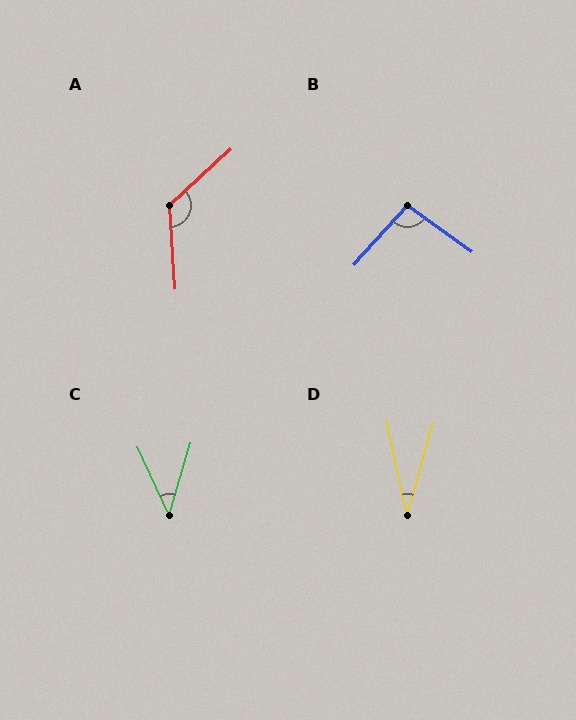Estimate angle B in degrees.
Approximately 97 degrees.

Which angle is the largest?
A, at approximately 129 degrees.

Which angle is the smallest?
D, at approximately 28 degrees.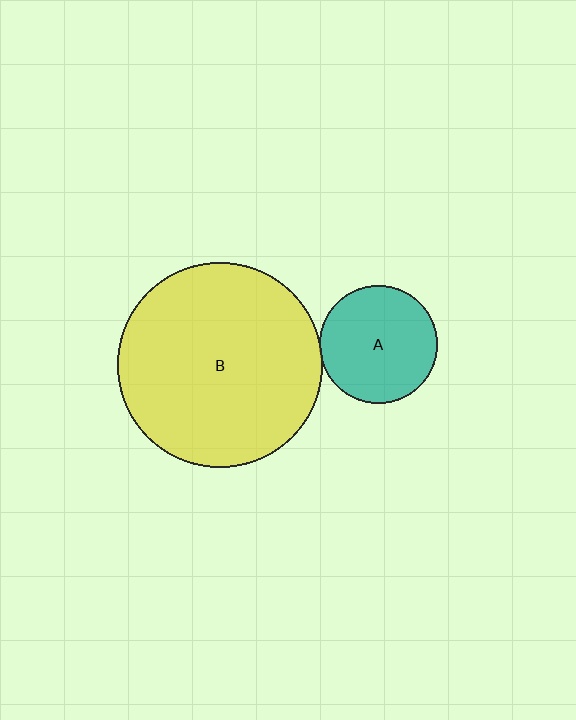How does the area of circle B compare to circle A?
Approximately 3.0 times.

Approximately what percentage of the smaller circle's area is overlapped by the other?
Approximately 5%.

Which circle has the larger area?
Circle B (yellow).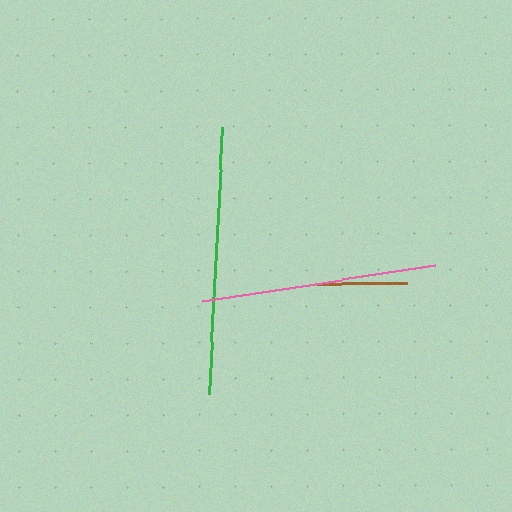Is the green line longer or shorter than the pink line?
The green line is longer than the pink line.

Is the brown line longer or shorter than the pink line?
The pink line is longer than the brown line.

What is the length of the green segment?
The green segment is approximately 268 pixels long.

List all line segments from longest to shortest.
From longest to shortest: green, pink, brown.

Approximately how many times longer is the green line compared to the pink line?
The green line is approximately 1.1 times the length of the pink line.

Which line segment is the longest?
The green line is the longest at approximately 268 pixels.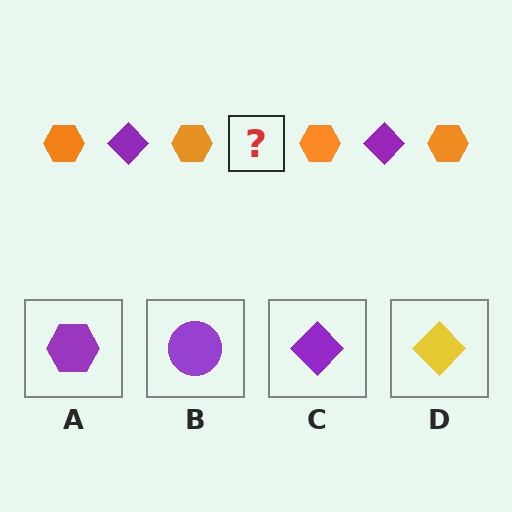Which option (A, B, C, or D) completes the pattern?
C.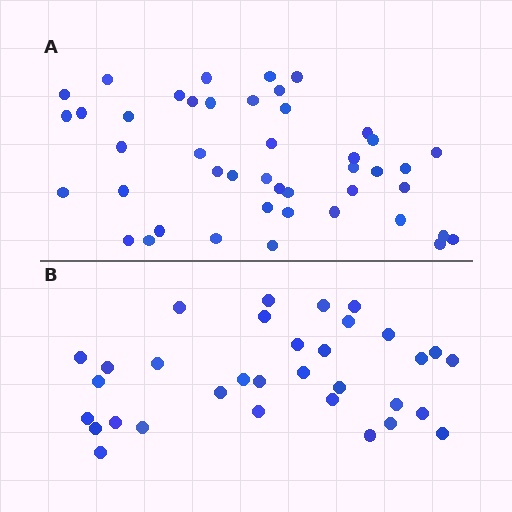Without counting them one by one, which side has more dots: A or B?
Region A (the top region) has more dots.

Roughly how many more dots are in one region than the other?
Region A has roughly 12 or so more dots than region B.